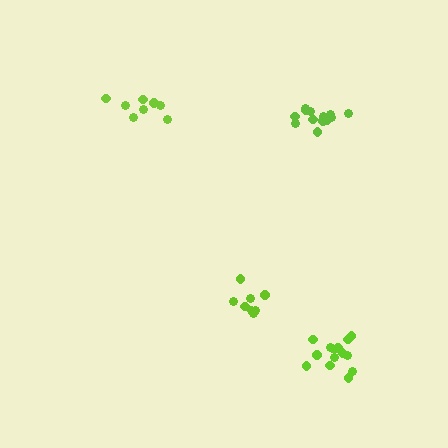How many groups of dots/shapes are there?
There are 4 groups.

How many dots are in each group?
Group 1: 13 dots, Group 2: 8 dots, Group 3: 8 dots, Group 4: 14 dots (43 total).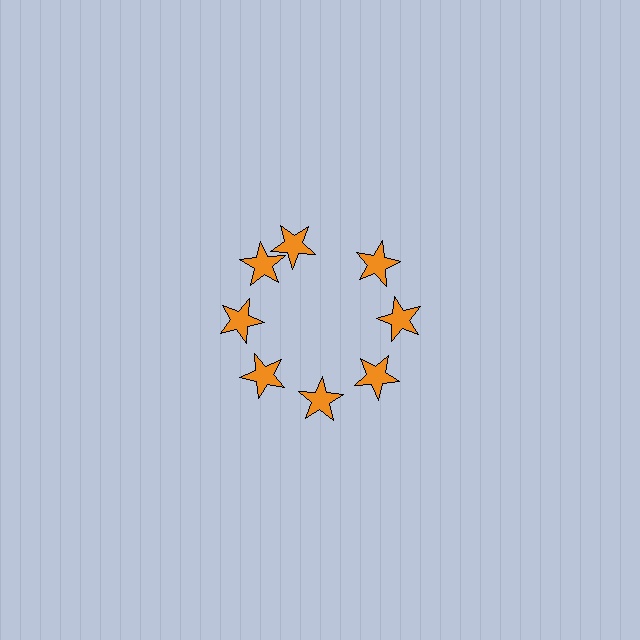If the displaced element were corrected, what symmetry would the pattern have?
It would have 8-fold rotational symmetry — the pattern would map onto itself every 45 degrees.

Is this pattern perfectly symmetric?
No. The 8 orange stars are arranged in a ring, but one element near the 12 o'clock position is rotated out of alignment along the ring, breaking the 8-fold rotational symmetry.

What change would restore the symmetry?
The symmetry would be restored by rotating it back into even spacing with its neighbors so that all 8 stars sit at equal angles and equal distance from the center.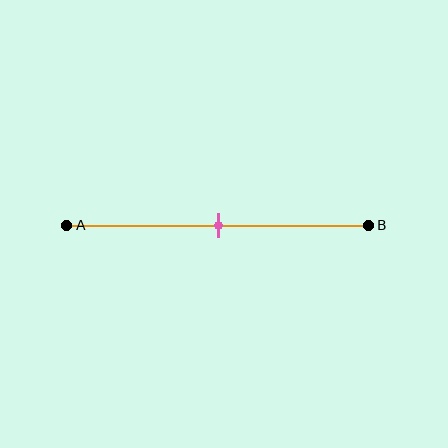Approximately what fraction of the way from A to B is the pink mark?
The pink mark is approximately 50% of the way from A to B.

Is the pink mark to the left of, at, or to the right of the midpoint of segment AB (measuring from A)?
The pink mark is approximately at the midpoint of segment AB.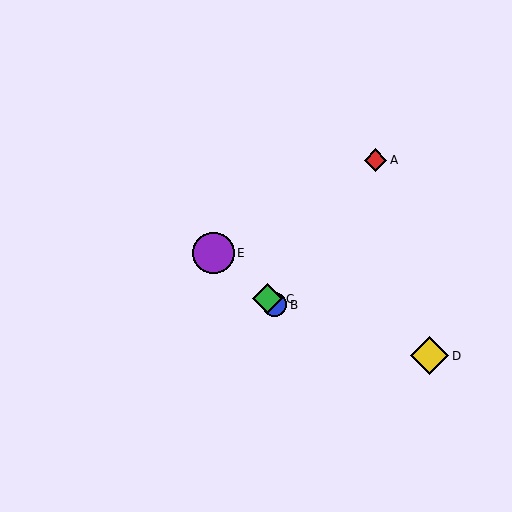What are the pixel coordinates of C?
Object C is at (268, 299).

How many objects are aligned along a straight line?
3 objects (B, C, E) are aligned along a straight line.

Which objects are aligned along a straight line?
Objects B, C, E are aligned along a straight line.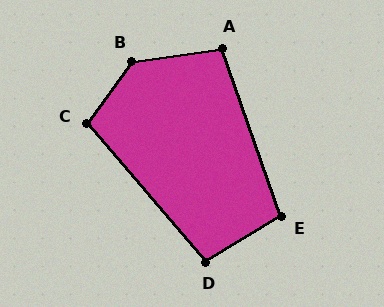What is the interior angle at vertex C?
Approximately 103 degrees (obtuse).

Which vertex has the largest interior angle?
B, at approximately 135 degrees.